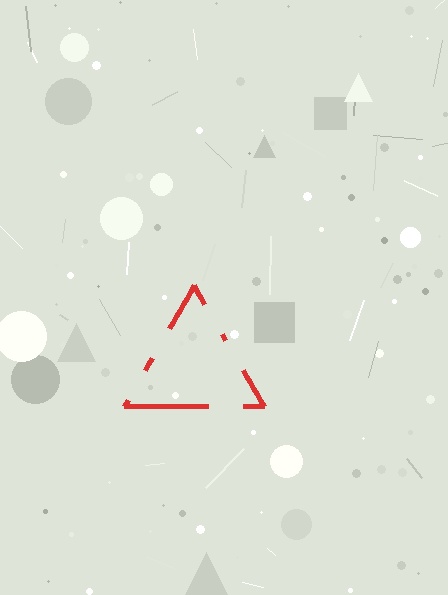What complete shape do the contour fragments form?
The contour fragments form a triangle.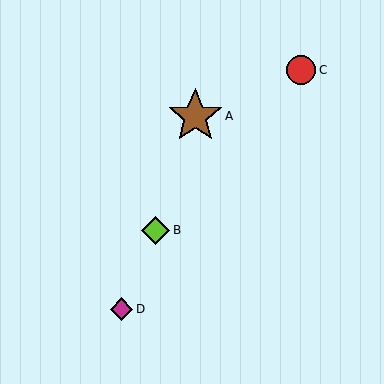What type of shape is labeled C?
Shape C is a red circle.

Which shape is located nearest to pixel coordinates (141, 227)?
The lime diamond (labeled B) at (156, 230) is nearest to that location.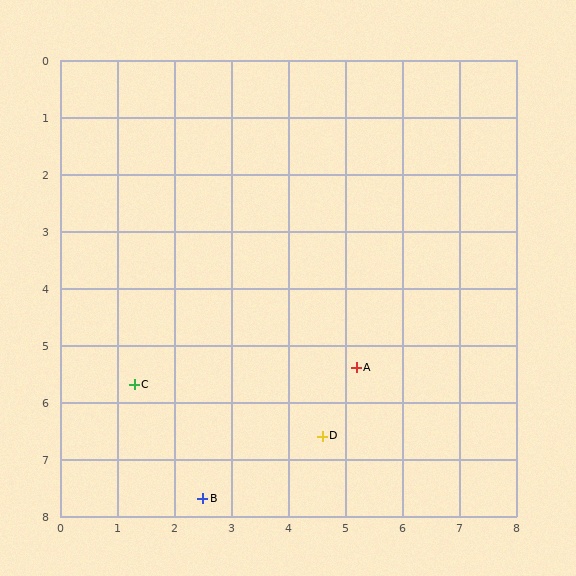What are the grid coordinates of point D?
Point D is at approximately (4.6, 6.6).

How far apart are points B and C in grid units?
Points B and C are about 2.3 grid units apart.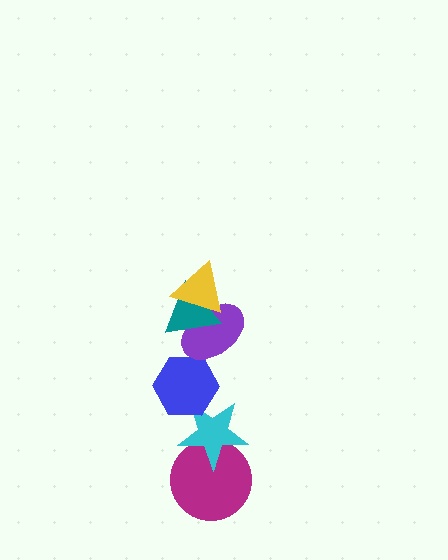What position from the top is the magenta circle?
The magenta circle is 6th from the top.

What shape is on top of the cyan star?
The blue hexagon is on top of the cyan star.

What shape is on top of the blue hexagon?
The purple ellipse is on top of the blue hexagon.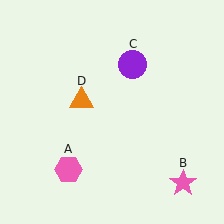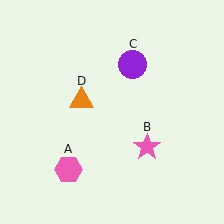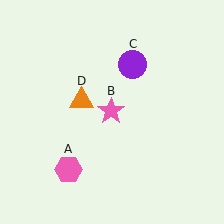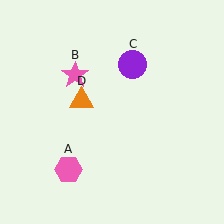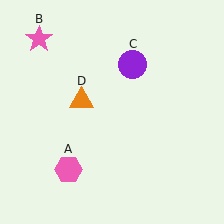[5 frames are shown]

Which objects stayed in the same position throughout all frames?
Pink hexagon (object A) and purple circle (object C) and orange triangle (object D) remained stationary.